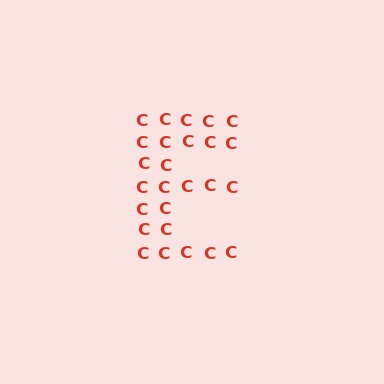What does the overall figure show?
The overall figure shows the letter E.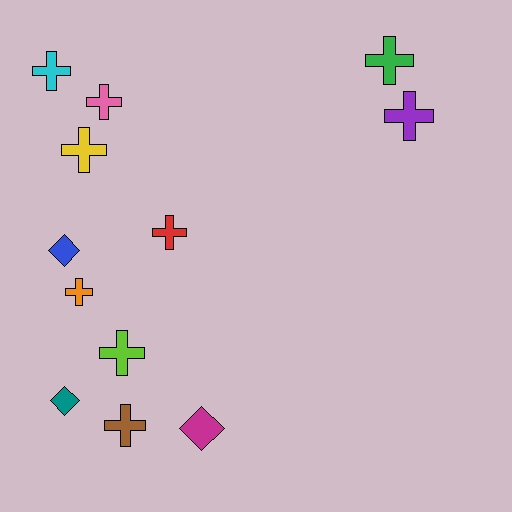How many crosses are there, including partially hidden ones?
There are 9 crosses.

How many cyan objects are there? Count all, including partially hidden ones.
There is 1 cyan object.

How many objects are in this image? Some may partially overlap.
There are 12 objects.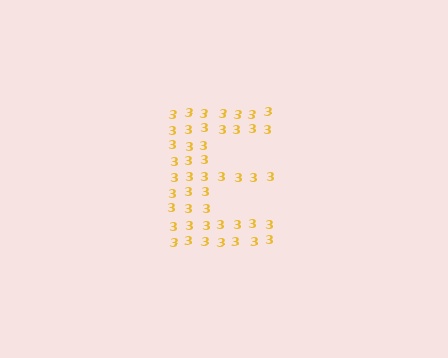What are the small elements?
The small elements are digit 3's.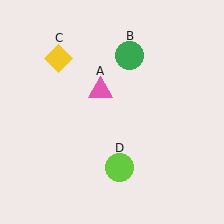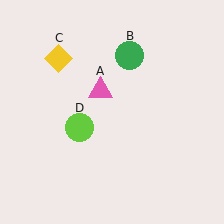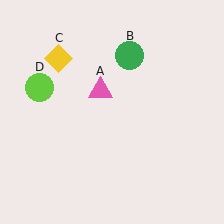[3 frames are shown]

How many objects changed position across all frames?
1 object changed position: lime circle (object D).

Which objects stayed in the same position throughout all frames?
Pink triangle (object A) and green circle (object B) and yellow diamond (object C) remained stationary.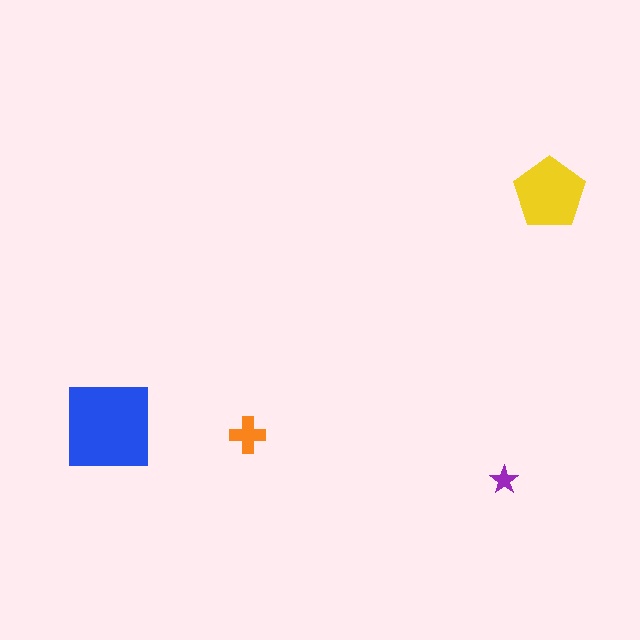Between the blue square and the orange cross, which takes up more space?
The blue square.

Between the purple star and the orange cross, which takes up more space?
The orange cross.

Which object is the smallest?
The purple star.